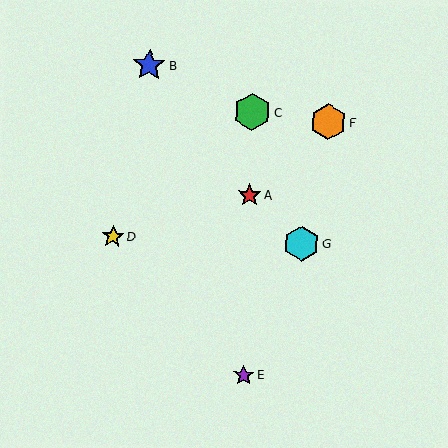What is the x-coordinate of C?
Object C is at x≈252.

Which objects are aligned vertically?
Objects A, C, E are aligned vertically.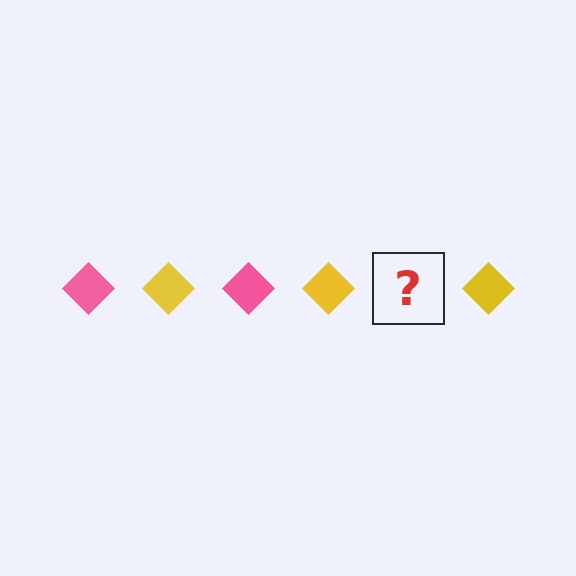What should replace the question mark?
The question mark should be replaced with a pink diamond.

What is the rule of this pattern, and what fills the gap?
The rule is that the pattern cycles through pink, yellow diamonds. The gap should be filled with a pink diamond.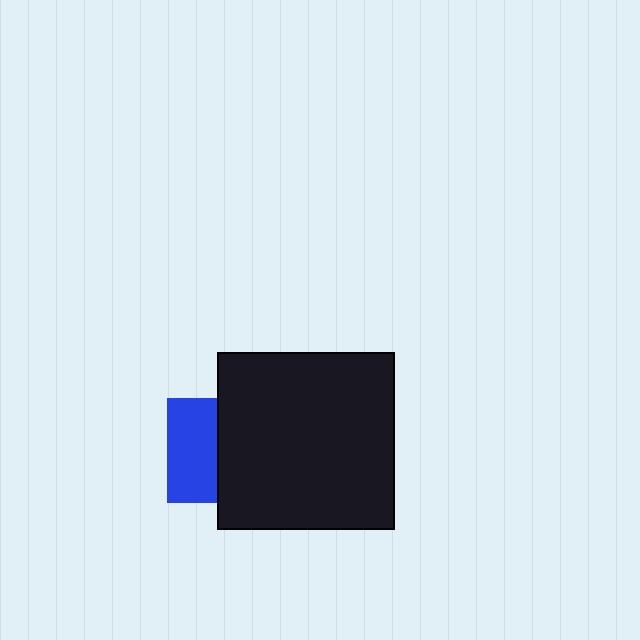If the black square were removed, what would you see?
You would see the complete blue square.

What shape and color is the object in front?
The object in front is a black square.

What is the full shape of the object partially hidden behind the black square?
The partially hidden object is a blue square.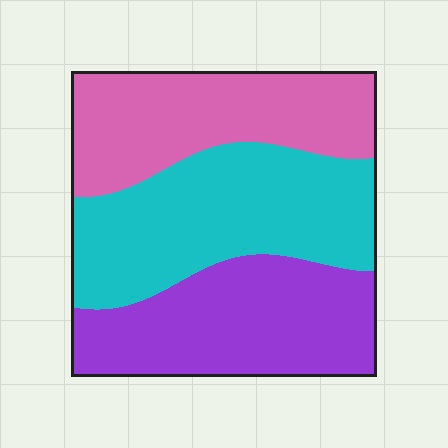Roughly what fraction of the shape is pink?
Pink covers around 30% of the shape.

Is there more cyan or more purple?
Cyan.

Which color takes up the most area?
Cyan, at roughly 35%.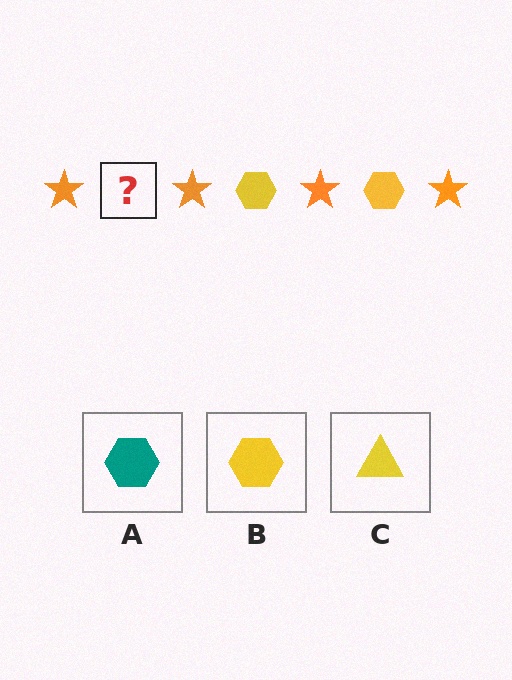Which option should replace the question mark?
Option B.